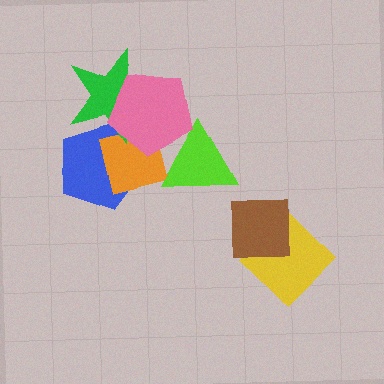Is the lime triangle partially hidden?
Yes, it is partially covered by another shape.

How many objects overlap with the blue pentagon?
3 objects overlap with the blue pentagon.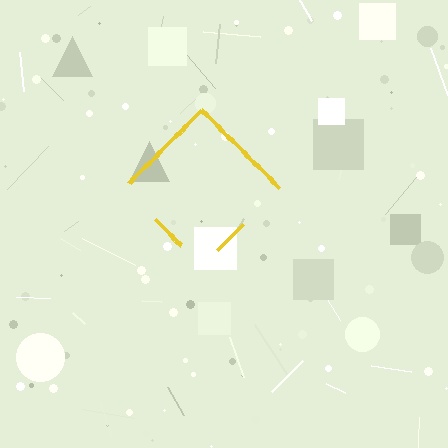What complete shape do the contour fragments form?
The contour fragments form a diamond.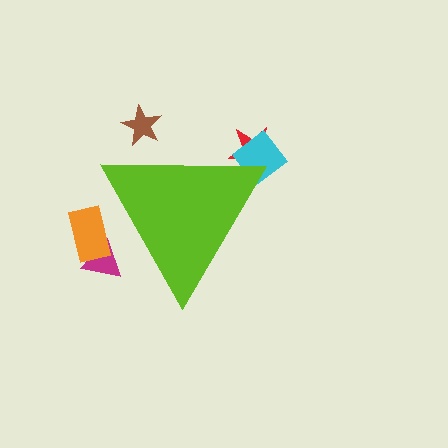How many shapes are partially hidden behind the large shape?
5 shapes are partially hidden.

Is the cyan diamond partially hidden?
Yes, the cyan diamond is partially hidden behind the lime triangle.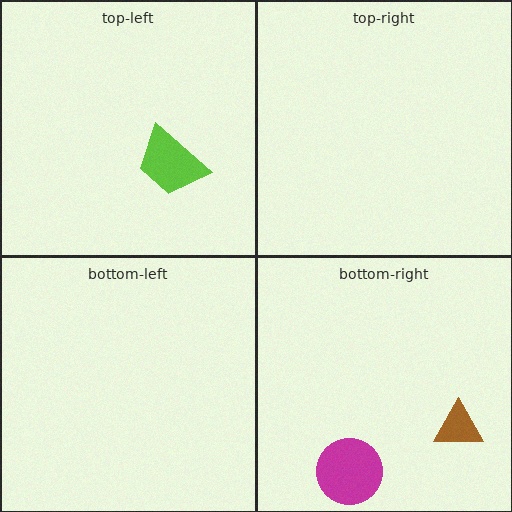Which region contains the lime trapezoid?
The top-left region.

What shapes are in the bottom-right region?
The brown triangle, the magenta circle.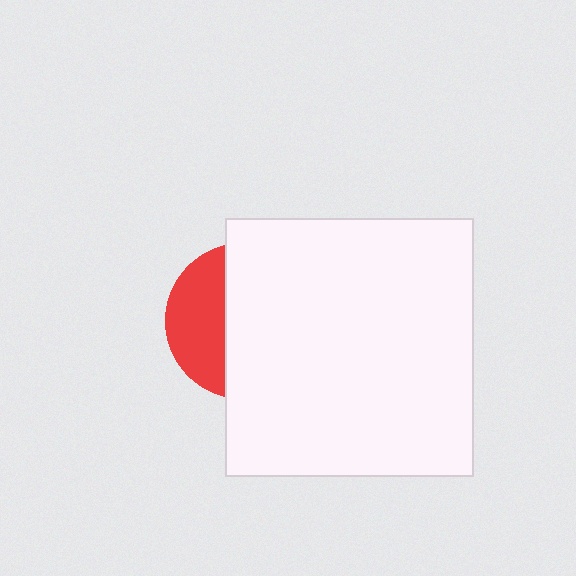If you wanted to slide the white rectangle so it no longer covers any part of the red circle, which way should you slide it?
Slide it right — that is the most direct way to separate the two shapes.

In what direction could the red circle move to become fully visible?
The red circle could move left. That would shift it out from behind the white rectangle entirely.